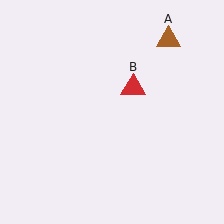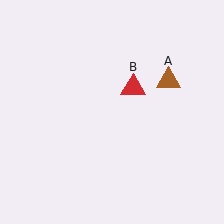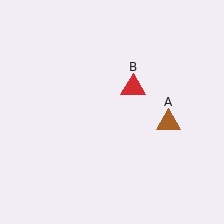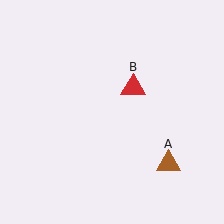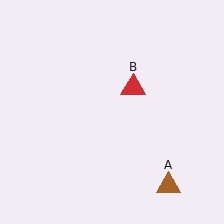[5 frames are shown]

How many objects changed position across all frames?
1 object changed position: brown triangle (object A).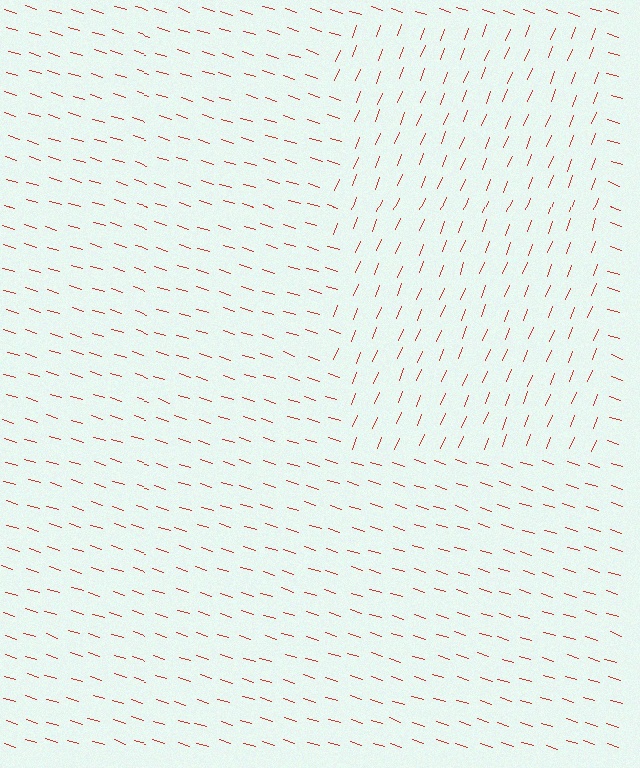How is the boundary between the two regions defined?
The boundary is defined purely by a change in line orientation (approximately 85 degrees difference). All lines are the same color and thickness.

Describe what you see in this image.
The image is filled with small red line segments. A rectangle region in the image has lines oriented differently from the surrounding lines, creating a visible texture boundary.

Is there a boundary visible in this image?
Yes, there is a texture boundary formed by a change in line orientation.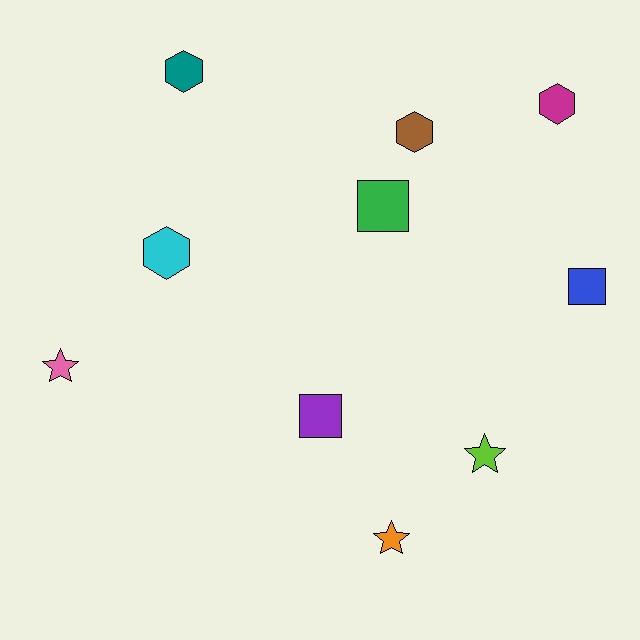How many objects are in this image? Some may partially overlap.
There are 10 objects.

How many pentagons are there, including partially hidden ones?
There are no pentagons.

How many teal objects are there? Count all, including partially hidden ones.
There is 1 teal object.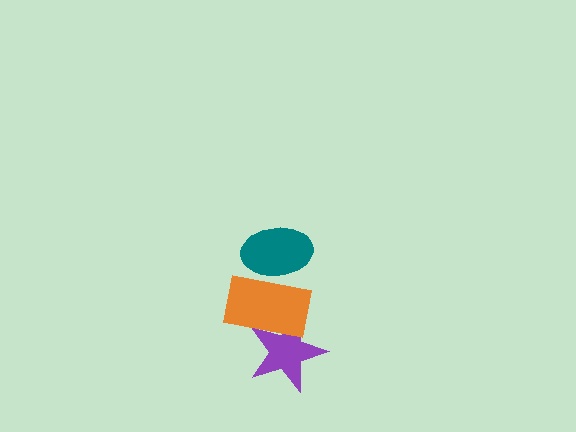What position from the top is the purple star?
The purple star is 3rd from the top.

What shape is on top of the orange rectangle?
The teal ellipse is on top of the orange rectangle.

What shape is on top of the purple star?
The orange rectangle is on top of the purple star.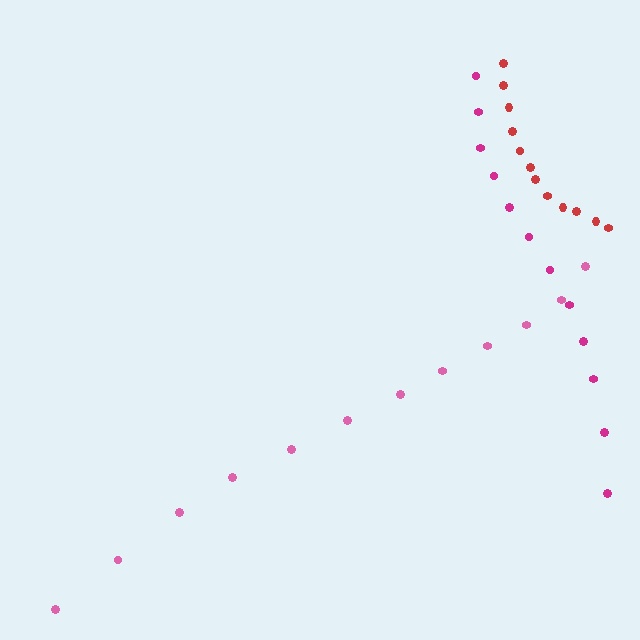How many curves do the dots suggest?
There are 3 distinct paths.